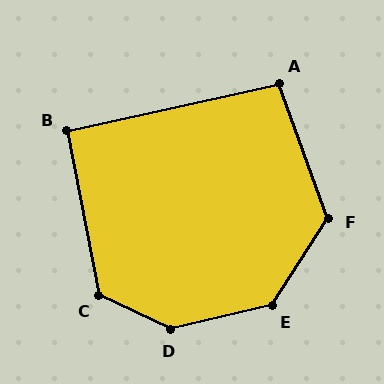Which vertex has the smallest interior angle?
B, at approximately 91 degrees.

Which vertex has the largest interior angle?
D, at approximately 141 degrees.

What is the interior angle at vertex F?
Approximately 127 degrees (obtuse).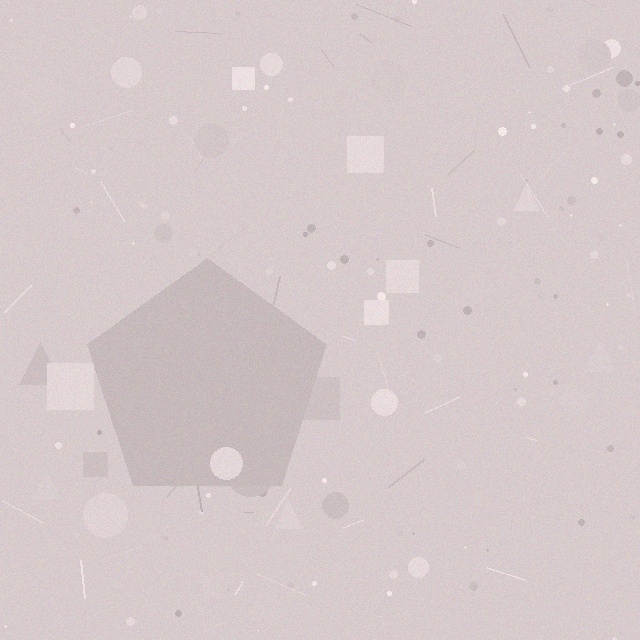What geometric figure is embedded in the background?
A pentagon is embedded in the background.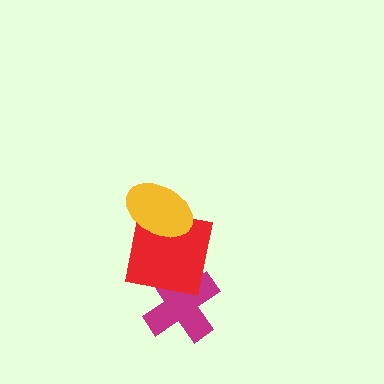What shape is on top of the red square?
The yellow ellipse is on top of the red square.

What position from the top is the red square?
The red square is 2nd from the top.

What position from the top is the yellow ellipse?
The yellow ellipse is 1st from the top.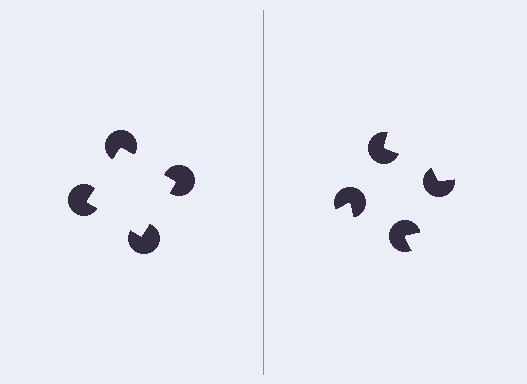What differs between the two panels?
The pac-man discs are positioned identically on both sides; only the wedge orientations differ. On the left they align to a square; on the right they are misaligned.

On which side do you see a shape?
An illusory square appears on the left side. On the right side the wedge cuts are rotated, so no coherent shape forms.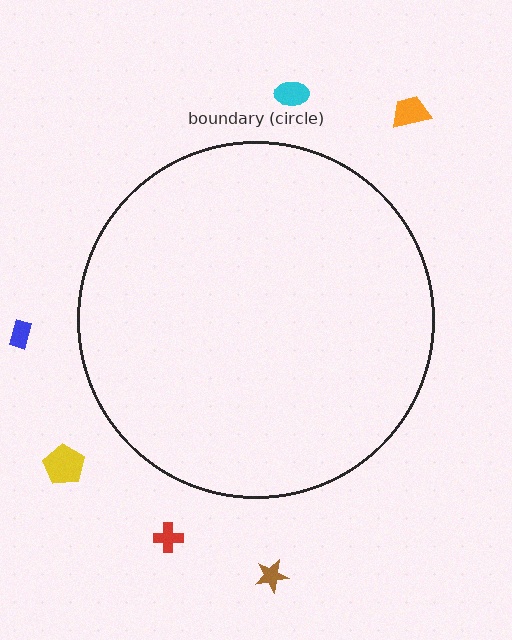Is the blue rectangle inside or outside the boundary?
Outside.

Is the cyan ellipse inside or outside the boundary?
Outside.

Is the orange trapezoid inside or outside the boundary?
Outside.